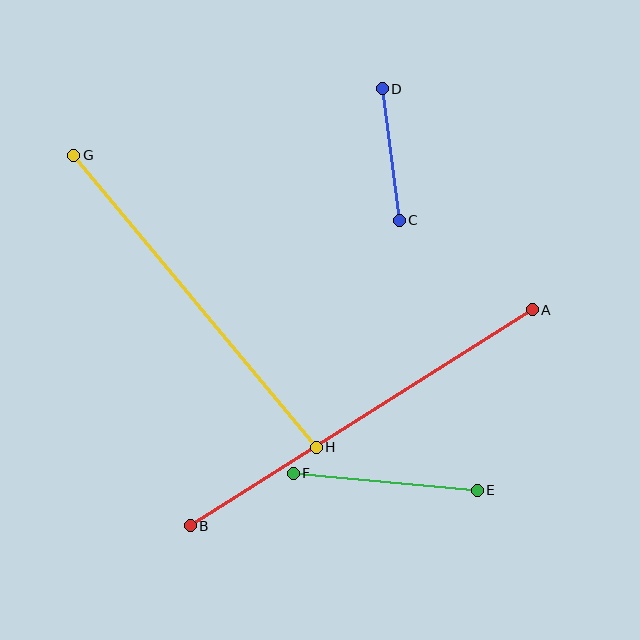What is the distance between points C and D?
The distance is approximately 133 pixels.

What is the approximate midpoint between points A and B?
The midpoint is at approximately (361, 418) pixels.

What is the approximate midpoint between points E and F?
The midpoint is at approximately (385, 482) pixels.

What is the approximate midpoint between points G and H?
The midpoint is at approximately (195, 301) pixels.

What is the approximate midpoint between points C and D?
The midpoint is at approximately (391, 155) pixels.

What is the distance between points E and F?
The distance is approximately 185 pixels.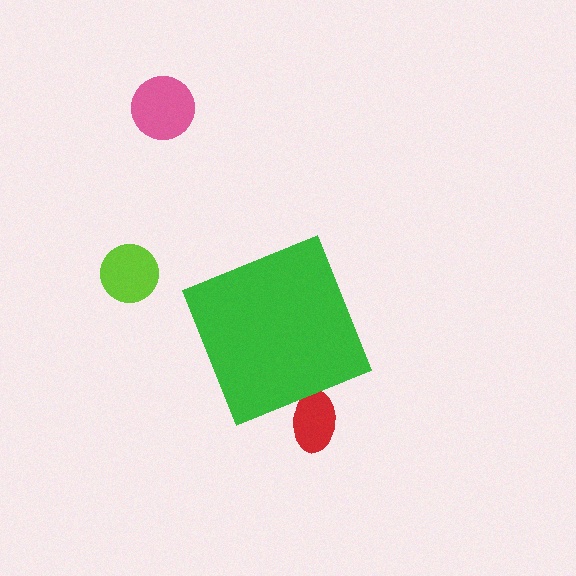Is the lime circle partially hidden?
No, the lime circle is fully visible.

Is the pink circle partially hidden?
No, the pink circle is fully visible.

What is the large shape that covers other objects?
A green diamond.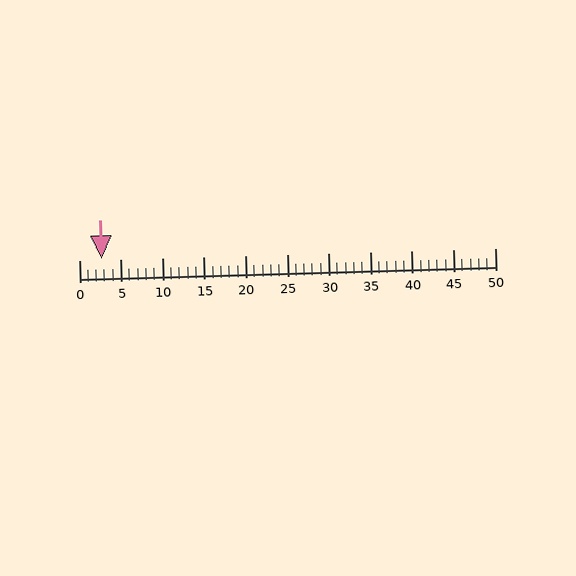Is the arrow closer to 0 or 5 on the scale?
The arrow is closer to 5.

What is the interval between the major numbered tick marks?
The major tick marks are spaced 5 units apart.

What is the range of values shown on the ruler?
The ruler shows values from 0 to 50.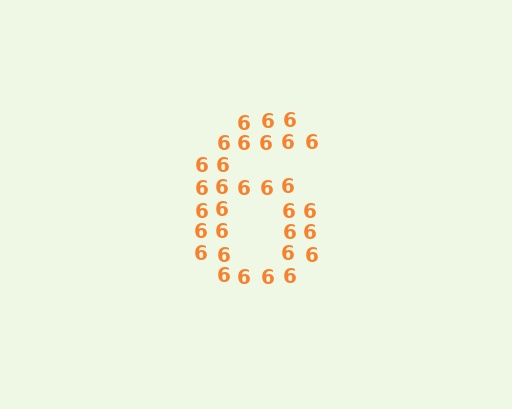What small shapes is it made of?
It is made of small digit 6's.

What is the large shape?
The large shape is the digit 6.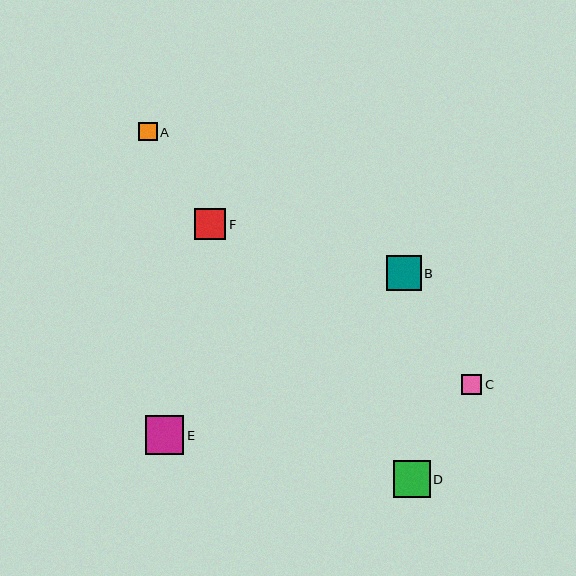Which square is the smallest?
Square A is the smallest with a size of approximately 19 pixels.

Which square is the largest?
Square E is the largest with a size of approximately 38 pixels.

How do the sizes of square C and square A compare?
Square C and square A are approximately the same size.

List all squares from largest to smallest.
From largest to smallest: E, D, B, F, C, A.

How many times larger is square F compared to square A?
Square F is approximately 1.7 times the size of square A.